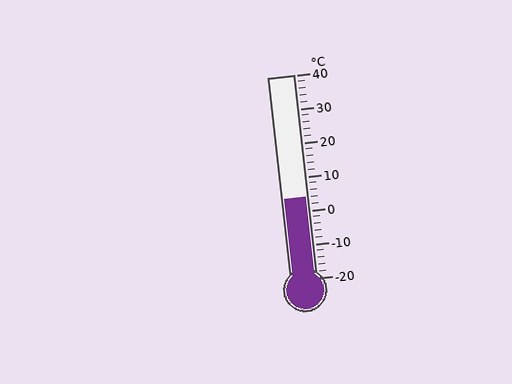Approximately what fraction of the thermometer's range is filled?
The thermometer is filled to approximately 40% of its range.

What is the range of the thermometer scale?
The thermometer scale ranges from -20°C to 40°C.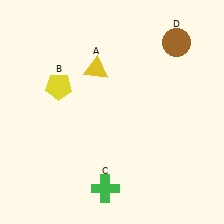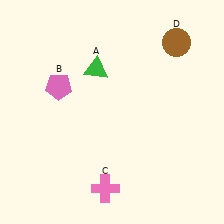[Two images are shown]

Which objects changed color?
A changed from yellow to green. B changed from yellow to pink. C changed from green to pink.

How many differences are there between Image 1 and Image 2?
There are 3 differences between the two images.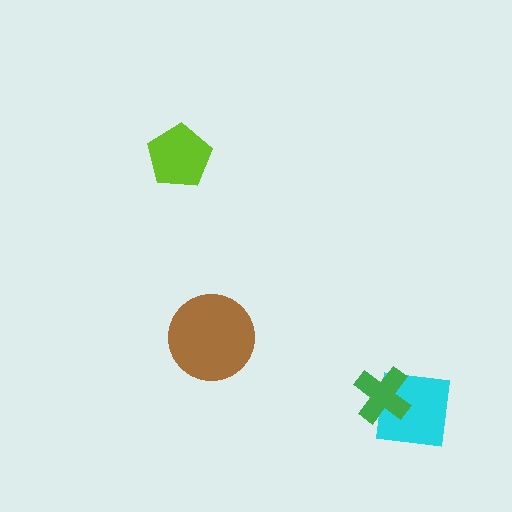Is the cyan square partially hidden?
Yes, it is partially covered by another shape.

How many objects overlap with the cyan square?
1 object overlaps with the cyan square.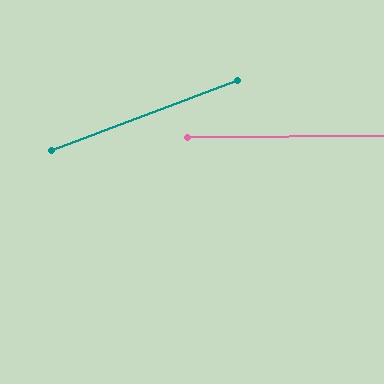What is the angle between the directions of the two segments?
Approximately 20 degrees.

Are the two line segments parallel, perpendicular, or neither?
Neither parallel nor perpendicular — they differ by about 20°.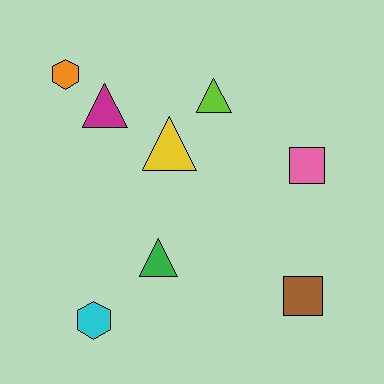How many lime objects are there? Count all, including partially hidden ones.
There is 1 lime object.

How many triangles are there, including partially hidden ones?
There are 4 triangles.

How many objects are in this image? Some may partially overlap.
There are 8 objects.